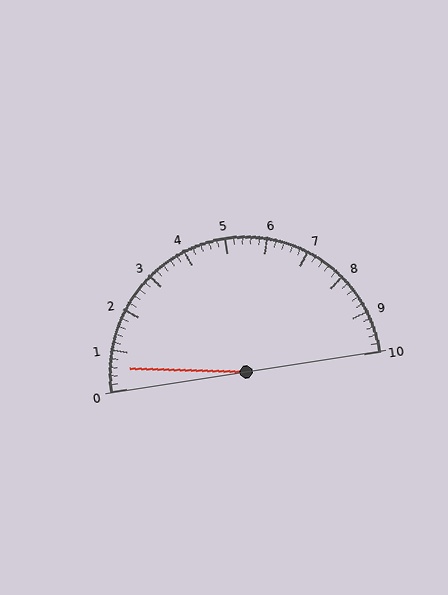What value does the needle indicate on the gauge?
The needle indicates approximately 0.6.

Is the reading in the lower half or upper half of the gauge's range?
The reading is in the lower half of the range (0 to 10).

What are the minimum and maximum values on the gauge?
The gauge ranges from 0 to 10.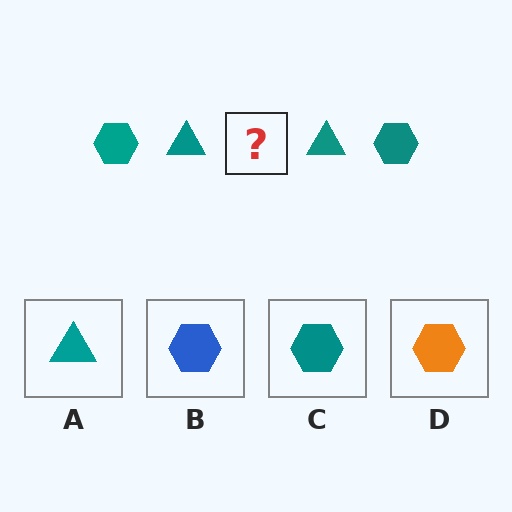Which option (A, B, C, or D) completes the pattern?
C.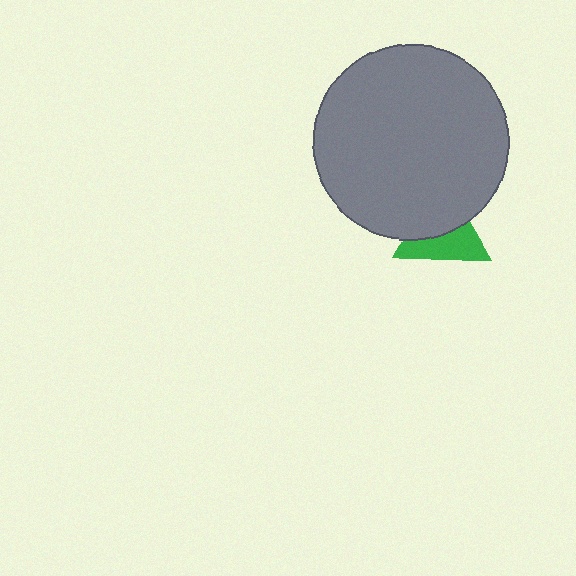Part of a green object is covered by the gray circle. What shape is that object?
It is a triangle.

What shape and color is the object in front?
The object in front is a gray circle.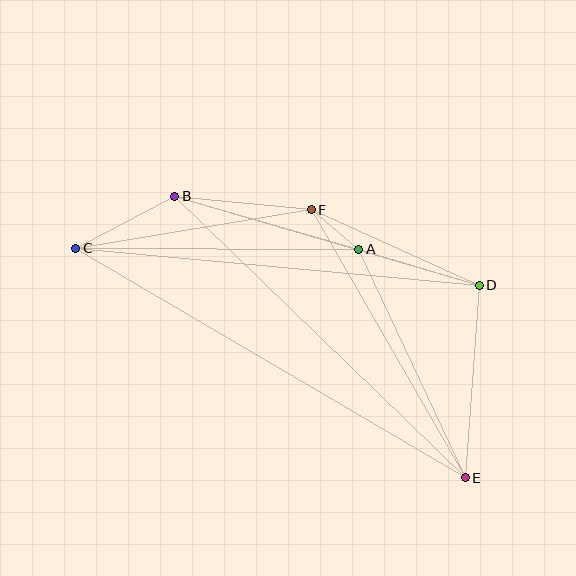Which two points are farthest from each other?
Points C and E are farthest from each other.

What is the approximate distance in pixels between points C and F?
The distance between C and F is approximately 239 pixels.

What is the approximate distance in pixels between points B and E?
The distance between B and E is approximately 405 pixels.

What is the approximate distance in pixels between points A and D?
The distance between A and D is approximately 126 pixels.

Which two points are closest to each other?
Points A and F are closest to each other.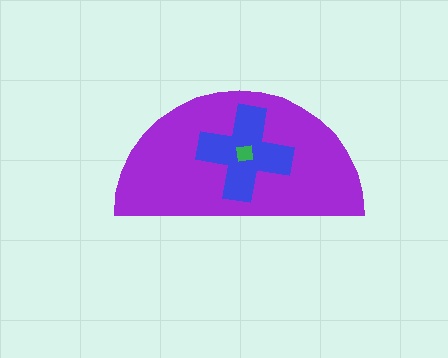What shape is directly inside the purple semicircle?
The blue cross.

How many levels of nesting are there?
3.